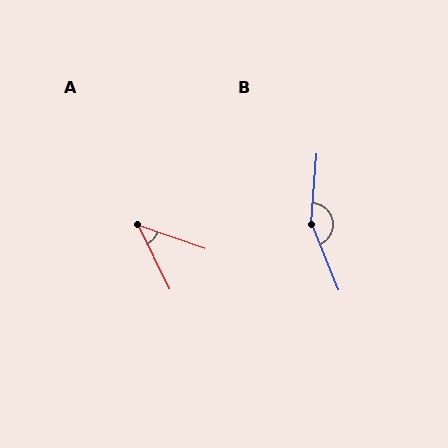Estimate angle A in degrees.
Approximately 45 degrees.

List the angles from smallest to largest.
A (45°), B (153°).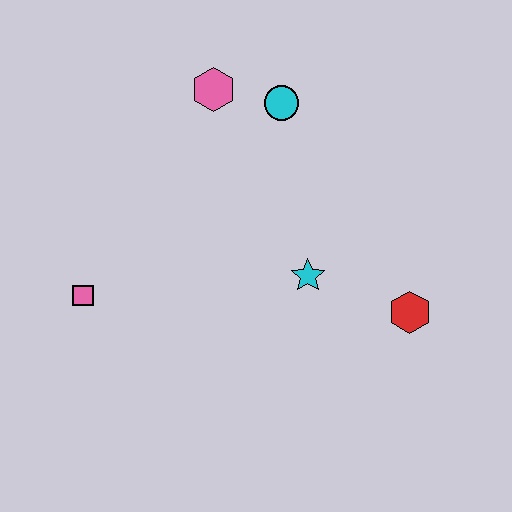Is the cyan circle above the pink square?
Yes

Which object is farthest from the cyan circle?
The pink square is farthest from the cyan circle.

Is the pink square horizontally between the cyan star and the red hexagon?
No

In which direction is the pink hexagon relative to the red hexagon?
The pink hexagon is above the red hexagon.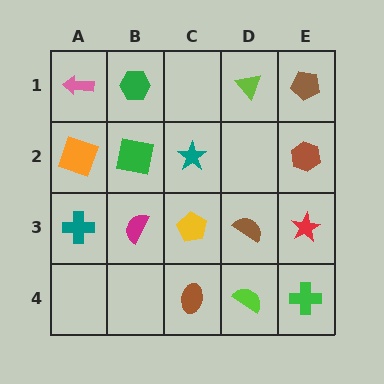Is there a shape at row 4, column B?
No, that cell is empty.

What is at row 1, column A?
A pink arrow.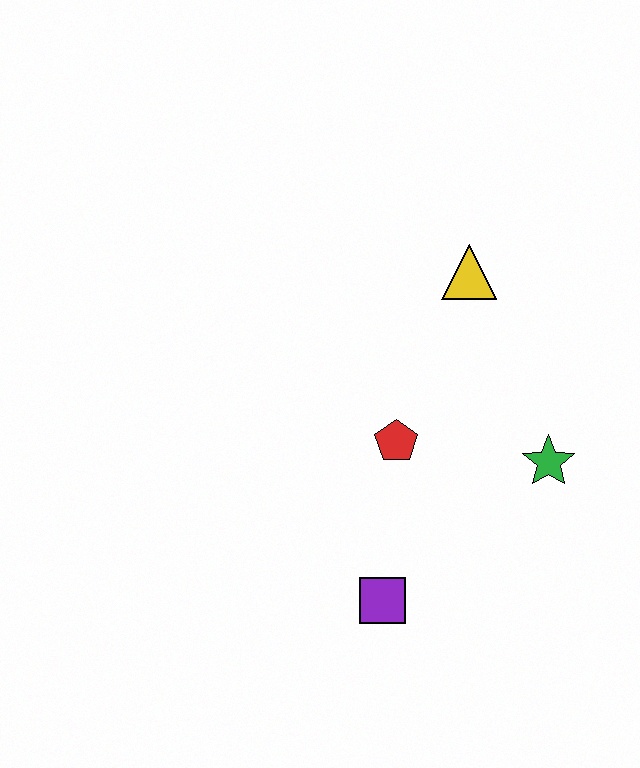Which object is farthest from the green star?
The purple square is farthest from the green star.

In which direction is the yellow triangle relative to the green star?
The yellow triangle is above the green star.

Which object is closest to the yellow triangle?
The red pentagon is closest to the yellow triangle.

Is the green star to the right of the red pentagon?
Yes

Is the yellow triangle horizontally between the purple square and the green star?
Yes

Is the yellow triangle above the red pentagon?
Yes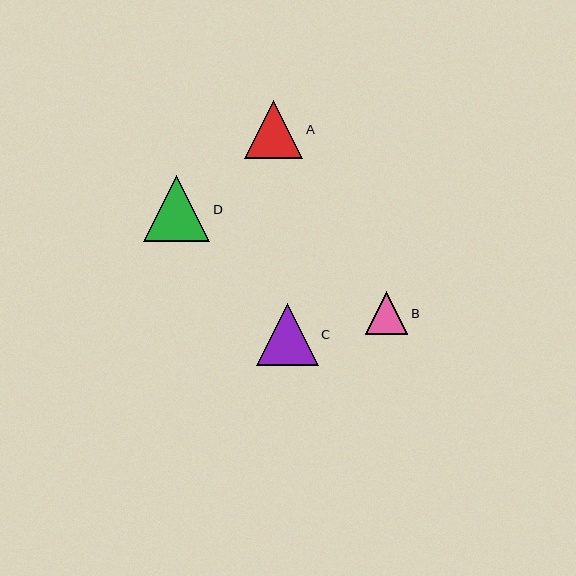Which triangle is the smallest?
Triangle B is the smallest with a size of approximately 42 pixels.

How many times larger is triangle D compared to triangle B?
Triangle D is approximately 1.6 times the size of triangle B.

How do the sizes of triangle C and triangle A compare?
Triangle C and triangle A are approximately the same size.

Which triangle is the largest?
Triangle D is the largest with a size of approximately 66 pixels.